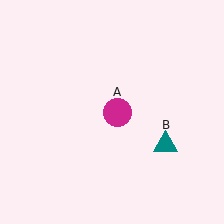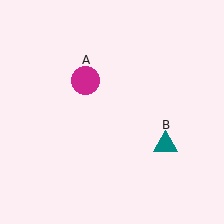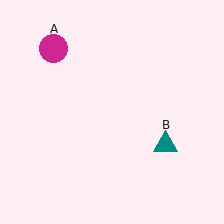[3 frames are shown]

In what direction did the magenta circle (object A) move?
The magenta circle (object A) moved up and to the left.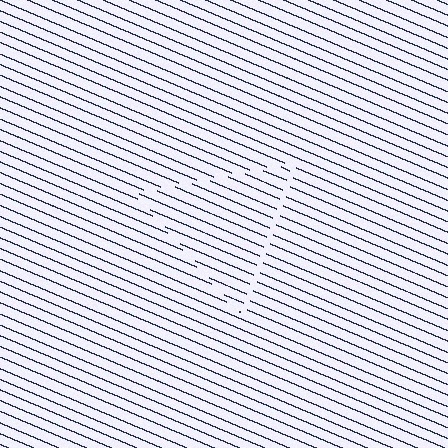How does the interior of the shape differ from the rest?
The interior of the shape contains the same grating, shifted by half a period — the contour is defined by the phase discontinuity where line-ends from the inner and outer gratings abut.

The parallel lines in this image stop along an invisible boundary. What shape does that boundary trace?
An illusory triangle. The interior of the shape contains the same grating, shifted by half a period — the contour is defined by the phase discontinuity where line-ends from the inner and outer gratings abut.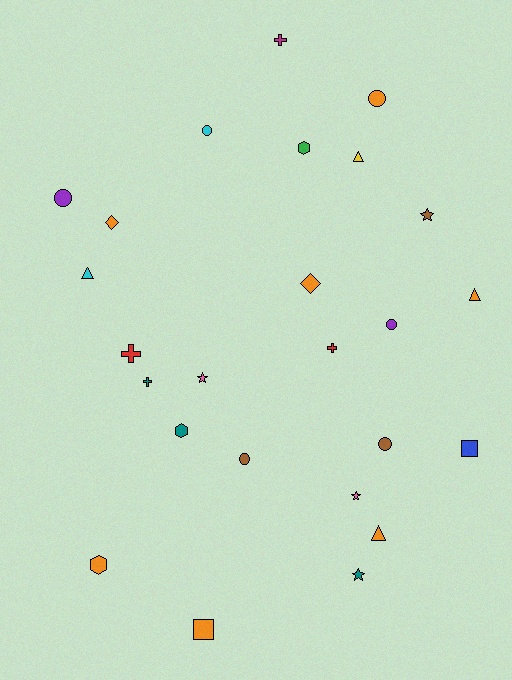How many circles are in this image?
There are 6 circles.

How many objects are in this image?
There are 25 objects.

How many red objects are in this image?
There are 2 red objects.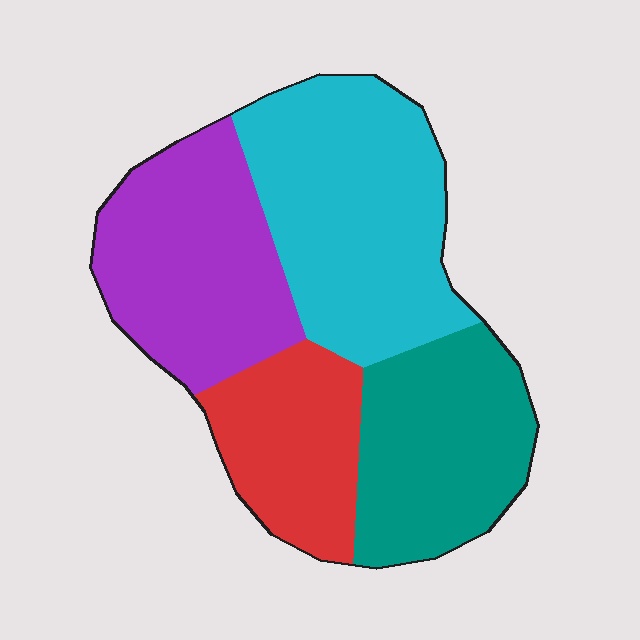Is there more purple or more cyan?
Cyan.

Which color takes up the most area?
Cyan, at roughly 35%.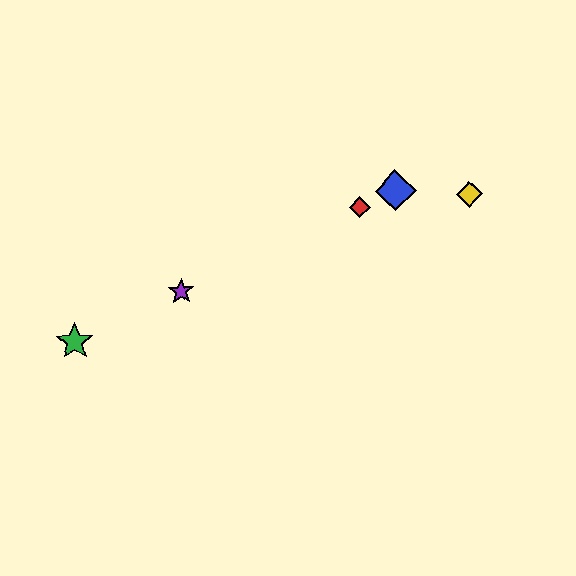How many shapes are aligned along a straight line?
4 shapes (the red diamond, the blue diamond, the green star, the purple star) are aligned along a straight line.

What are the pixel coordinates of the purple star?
The purple star is at (181, 291).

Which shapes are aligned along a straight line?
The red diamond, the blue diamond, the green star, the purple star are aligned along a straight line.